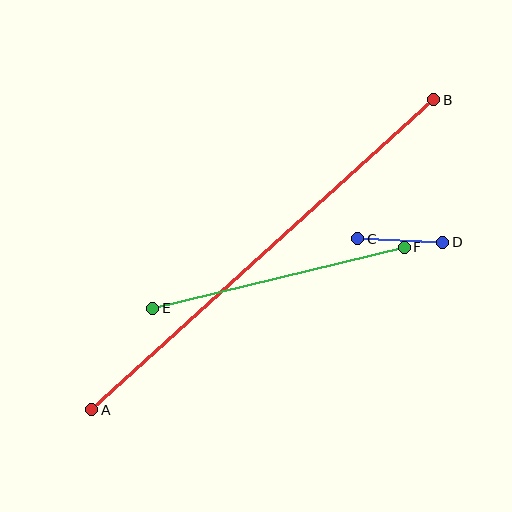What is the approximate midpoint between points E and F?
The midpoint is at approximately (278, 278) pixels.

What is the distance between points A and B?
The distance is approximately 461 pixels.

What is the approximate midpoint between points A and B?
The midpoint is at approximately (263, 255) pixels.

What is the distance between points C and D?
The distance is approximately 85 pixels.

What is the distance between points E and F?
The distance is approximately 259 pixels.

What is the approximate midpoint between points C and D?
The midpoint is at approximately (400, 240) pixels.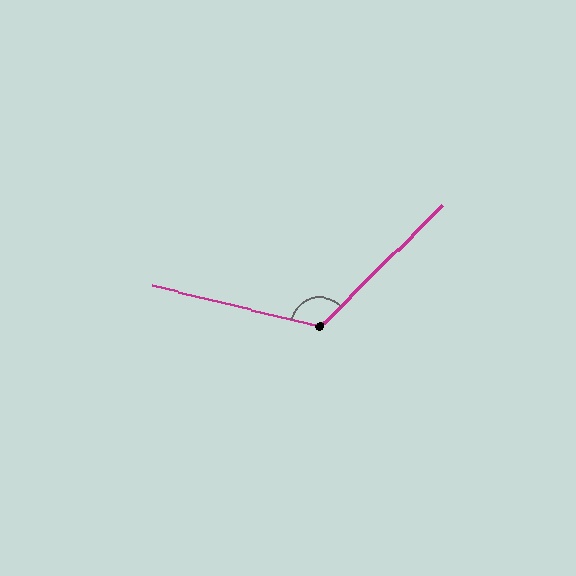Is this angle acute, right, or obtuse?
It is obtuse.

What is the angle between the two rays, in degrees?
Approximately 122 degrees.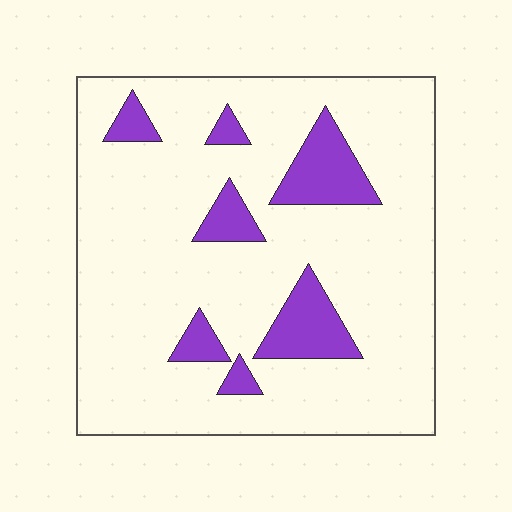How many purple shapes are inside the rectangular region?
7.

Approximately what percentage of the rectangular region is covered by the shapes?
Approximately 15%.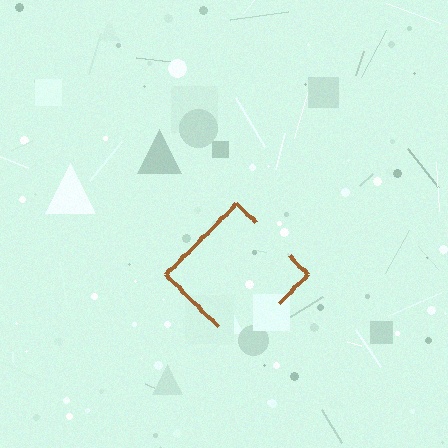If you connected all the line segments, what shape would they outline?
They would outline a diamond.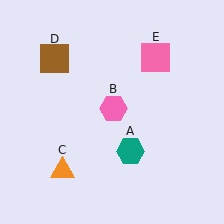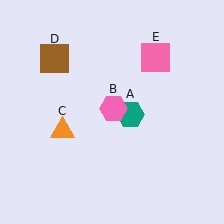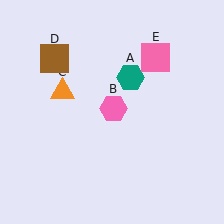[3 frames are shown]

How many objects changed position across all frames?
2 objects changed position: teal hexagon (object A), orange triangle (object C).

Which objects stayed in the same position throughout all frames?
Pink hexagon (object B) and brown square (object D) and pink square (object E) remained stationary.